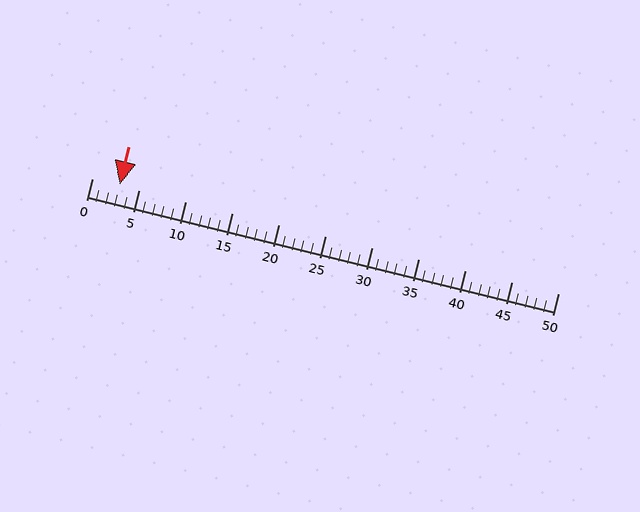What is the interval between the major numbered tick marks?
The major tick marks are spaced 5 units apart.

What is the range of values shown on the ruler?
The ruler shows values from 0 to 50.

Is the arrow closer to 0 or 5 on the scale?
The arrow is closer to 5.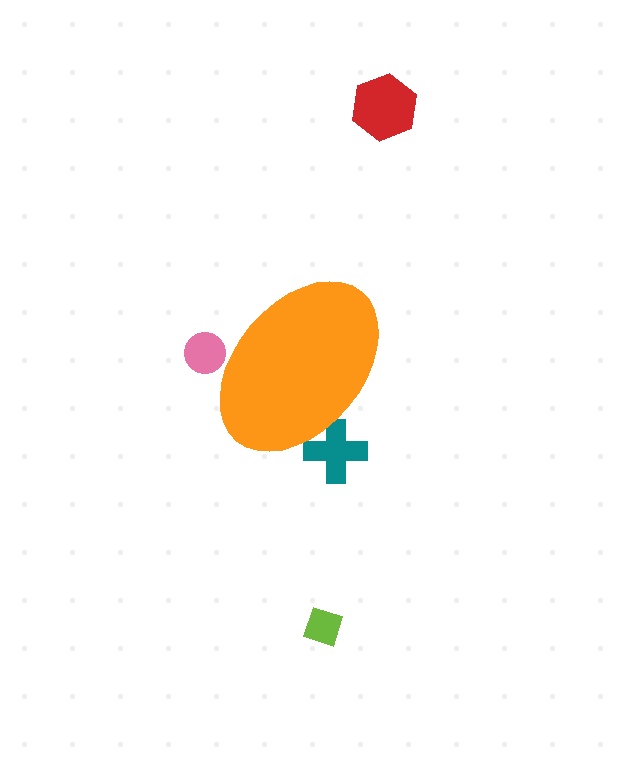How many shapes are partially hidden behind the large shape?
2 shapes are partially hidden.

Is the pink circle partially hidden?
Yes, the pink circle is partially hidden behind the orange ellipse.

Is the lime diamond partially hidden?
No, the lime diamond is fully visible.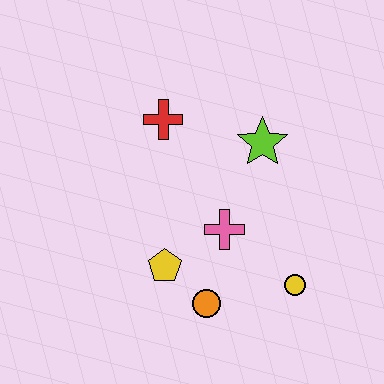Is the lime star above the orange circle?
Yes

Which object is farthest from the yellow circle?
The red cross is farthest from the yellow circle.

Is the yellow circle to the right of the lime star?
Yes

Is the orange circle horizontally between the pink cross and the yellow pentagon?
Yes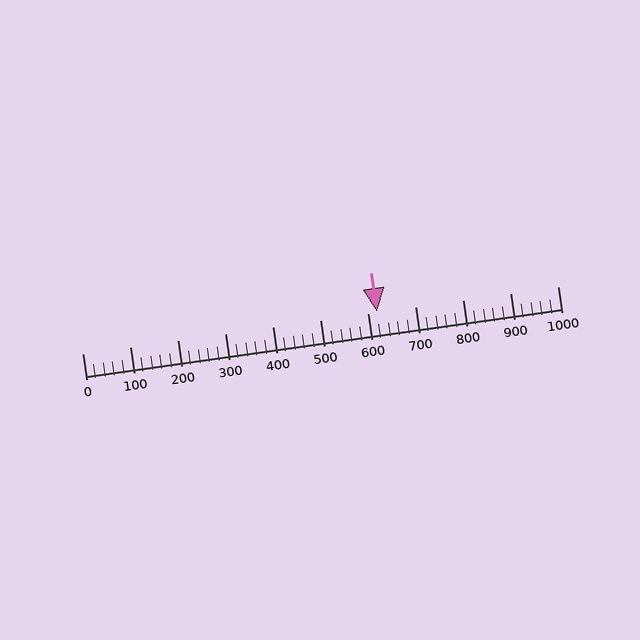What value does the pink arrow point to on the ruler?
The pink arrow points to approximately 620.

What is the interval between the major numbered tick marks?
The major tick marks are spaced 100 units apart.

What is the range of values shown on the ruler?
The ruler shows values from 0 to 1000.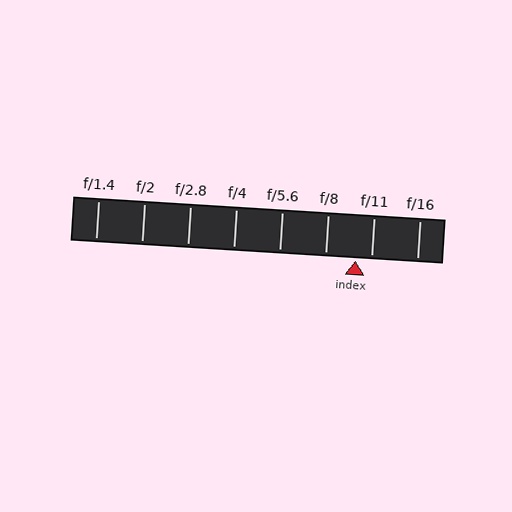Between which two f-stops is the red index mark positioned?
The index mark is between f/8 and f/11.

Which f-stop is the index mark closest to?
The index mark is closest to f/11.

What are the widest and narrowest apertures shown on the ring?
The widest aperture shown is f/1.4 and the narrowest is f/16.